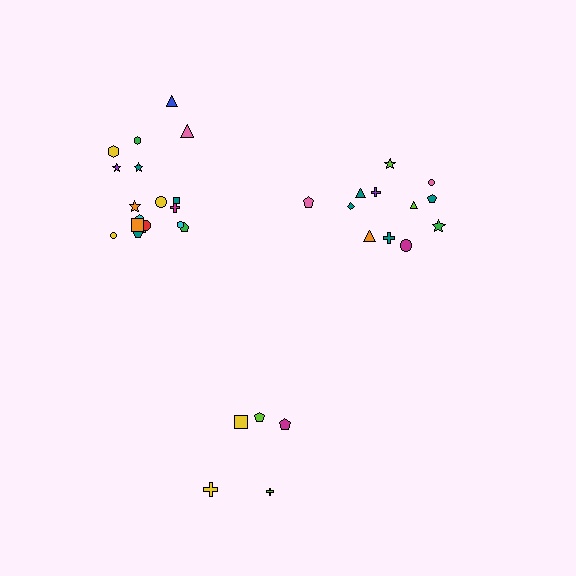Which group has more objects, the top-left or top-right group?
The top-left group.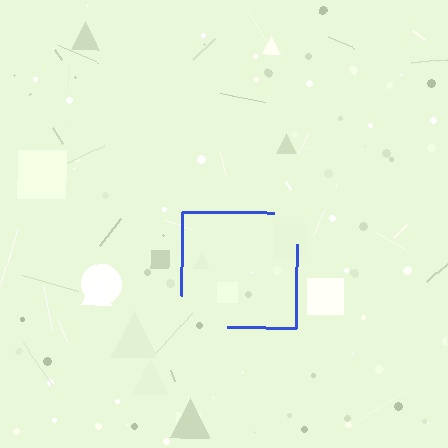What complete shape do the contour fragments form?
The contour fragments form a square.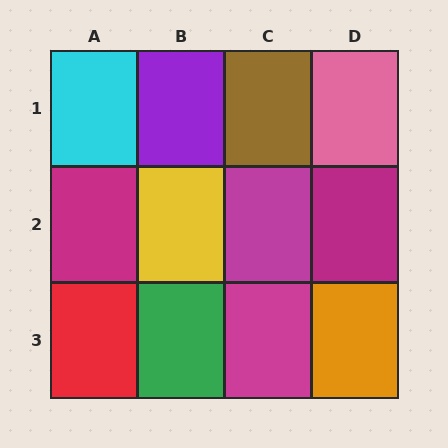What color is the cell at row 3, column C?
Magenta.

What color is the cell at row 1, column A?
Cyan.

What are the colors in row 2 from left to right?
Magenta, yellow, magenta, magenta.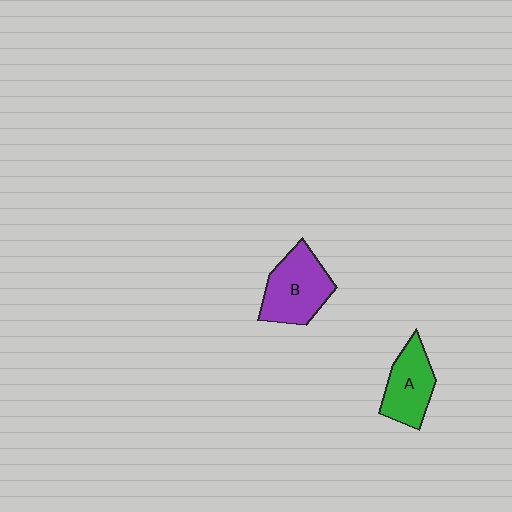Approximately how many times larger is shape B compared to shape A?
Approximately 1.2 times.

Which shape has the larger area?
Shape B (purple).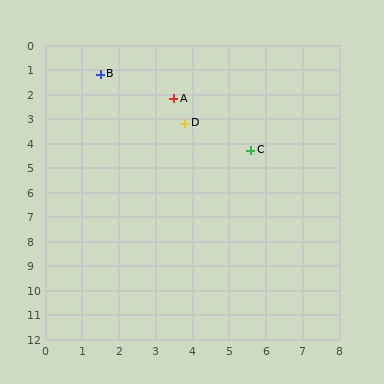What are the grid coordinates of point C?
Point C is at approximately (5.6, 4.3).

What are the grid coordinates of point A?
Point A is at approximately (3.5, 2.2).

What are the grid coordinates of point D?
Point D is at approximately (3.8, 3.2).